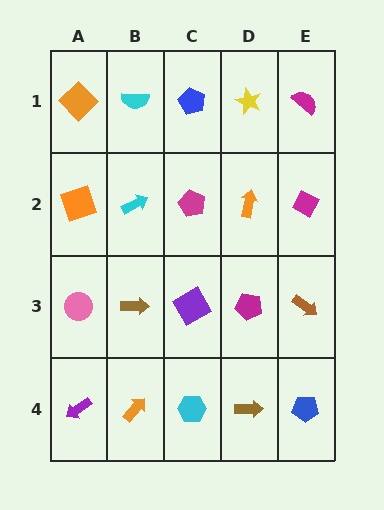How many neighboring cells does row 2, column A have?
3.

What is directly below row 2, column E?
A brown arrow.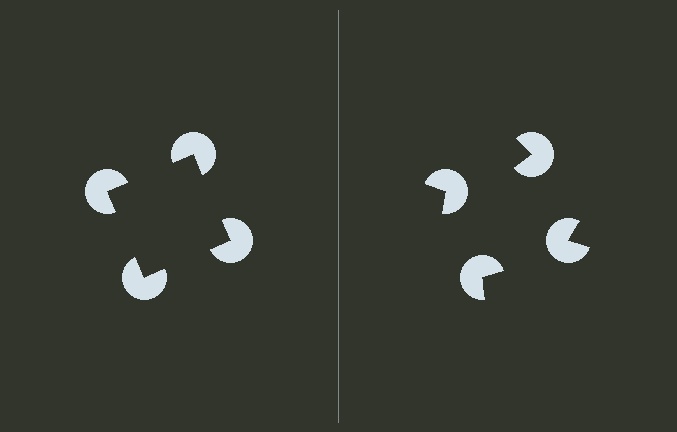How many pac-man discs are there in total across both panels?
8 — 4 on each side.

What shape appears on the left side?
An illusory square.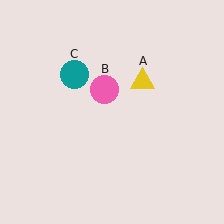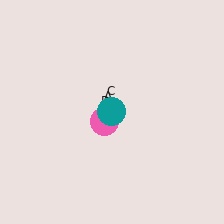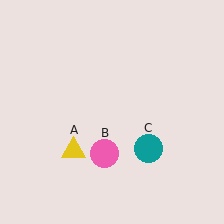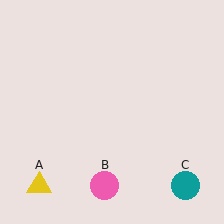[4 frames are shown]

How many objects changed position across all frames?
3 objects changed position: yellow triangle (object A), pink circle (object B), teal circle (object C).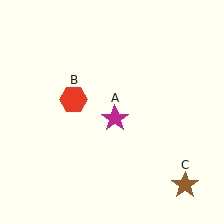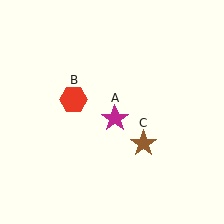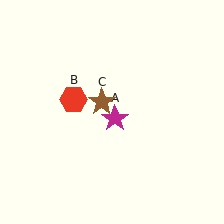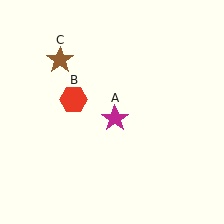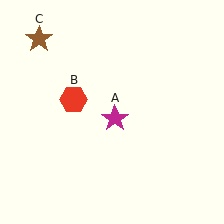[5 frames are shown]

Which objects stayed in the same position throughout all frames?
Magenta star (object A) and red hexagon (object B) remained stationary.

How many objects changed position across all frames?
1 object changed position: brown star (object C).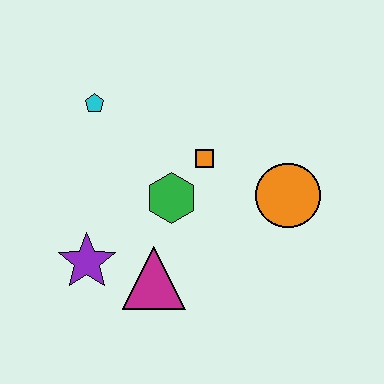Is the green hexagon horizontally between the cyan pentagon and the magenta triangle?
No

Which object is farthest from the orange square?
The purple star is farthest from the orange square.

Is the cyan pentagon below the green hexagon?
No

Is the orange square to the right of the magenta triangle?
Yes